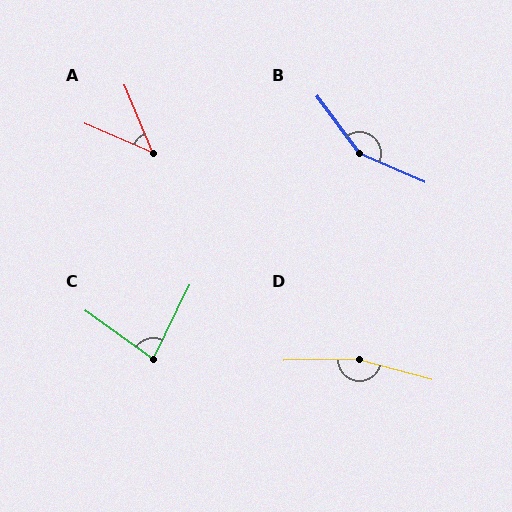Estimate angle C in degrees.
Approximately 80 degrees.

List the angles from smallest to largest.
A (43°), C (80°), B (150°), D (164°).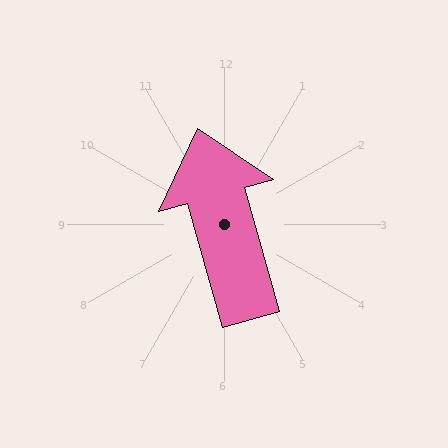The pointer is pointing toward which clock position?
Roughly 11 o'clock.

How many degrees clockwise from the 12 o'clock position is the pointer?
Approximately 344 degrees.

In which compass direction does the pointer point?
North.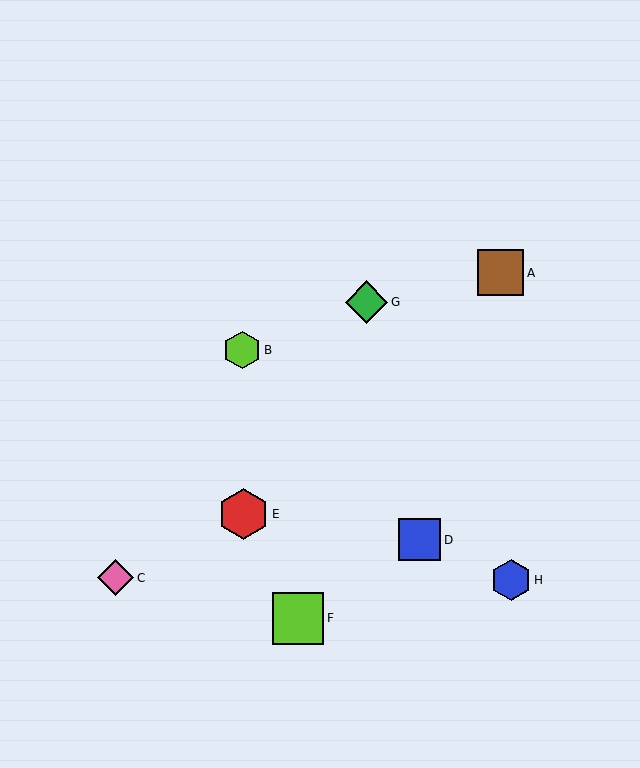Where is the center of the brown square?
The center of the brown square is at (501, 273).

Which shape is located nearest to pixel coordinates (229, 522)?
The red hexagon (labeled E) at (244, 514) is nearest to that location.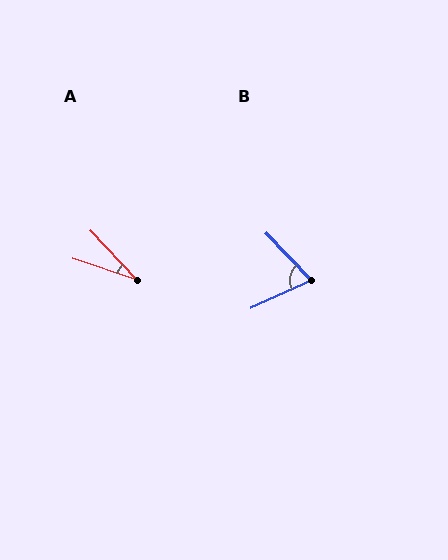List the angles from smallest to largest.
A (28°), B (71°).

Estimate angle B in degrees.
Approximately 71 degrees.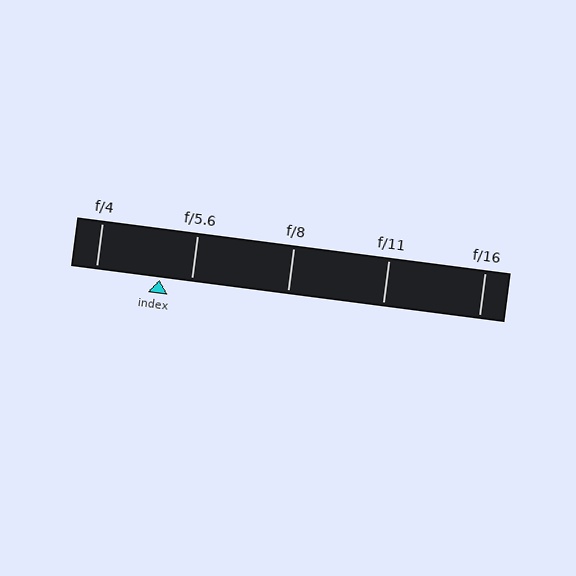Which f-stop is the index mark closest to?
The index mark is closest to f/5.6.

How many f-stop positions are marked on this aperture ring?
There are 5 f-stop positions marked.